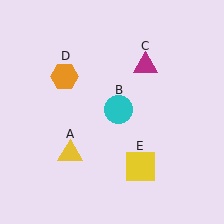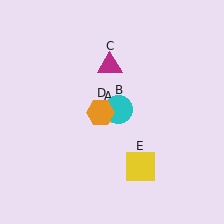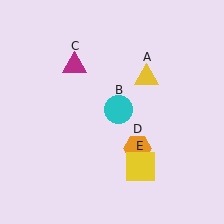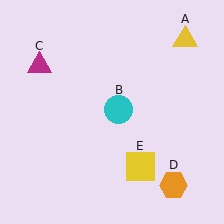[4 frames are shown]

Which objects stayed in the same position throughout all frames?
Cyan circle (object B) and yellow square (object E) remained stationary.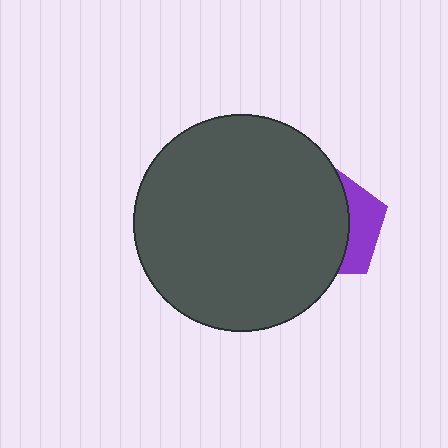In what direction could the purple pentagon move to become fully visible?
The purple pentagon could move right. That would shift it out from behind the dark gray circle entirely.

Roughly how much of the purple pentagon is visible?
A small part of it is visible (roughly 32%).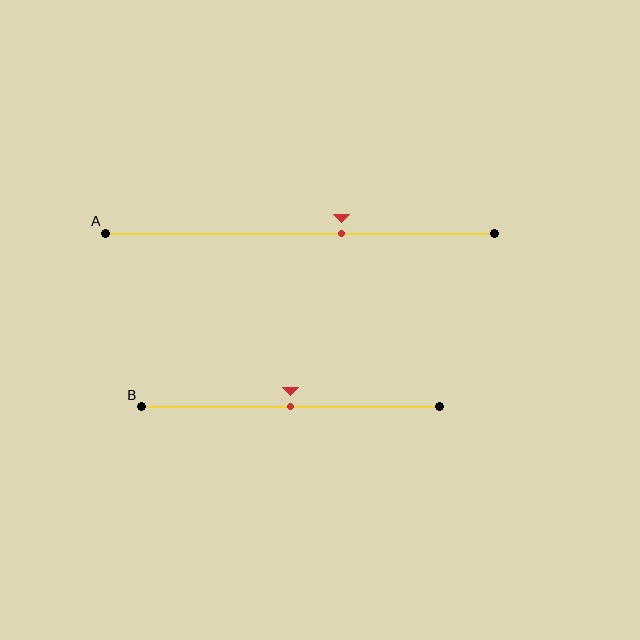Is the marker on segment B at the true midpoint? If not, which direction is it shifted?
Yes, the marker on segment B is at the true midpoint.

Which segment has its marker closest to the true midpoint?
Segment B has its marker closest to the true midpoint.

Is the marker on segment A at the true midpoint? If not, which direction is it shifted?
No, the marker on segment A is shifted to the right by about 11% of the segment length.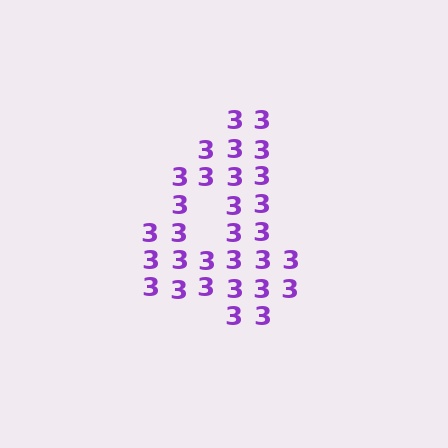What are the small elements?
The small elements are digit 3's.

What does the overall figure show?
The overall figure shows the digit 4.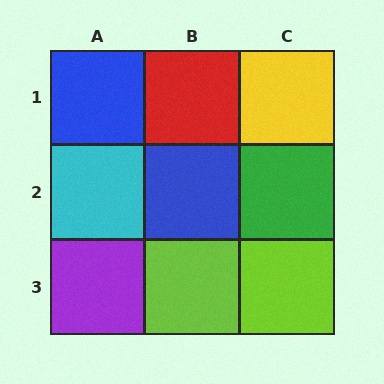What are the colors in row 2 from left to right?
Cyan, blue, green.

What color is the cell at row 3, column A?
Purple.